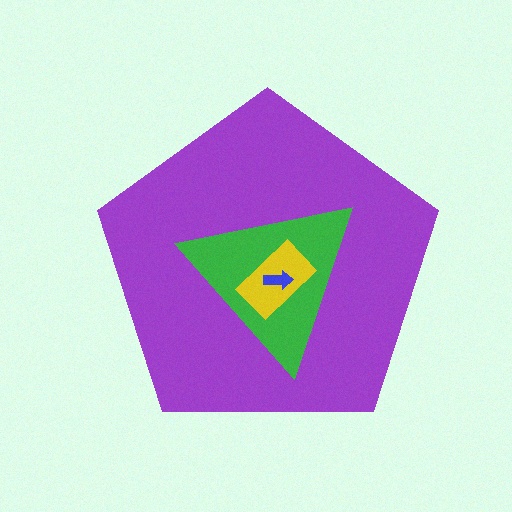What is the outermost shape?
The purple pentagon.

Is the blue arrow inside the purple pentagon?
Yes.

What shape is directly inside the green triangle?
The yellow rectangle.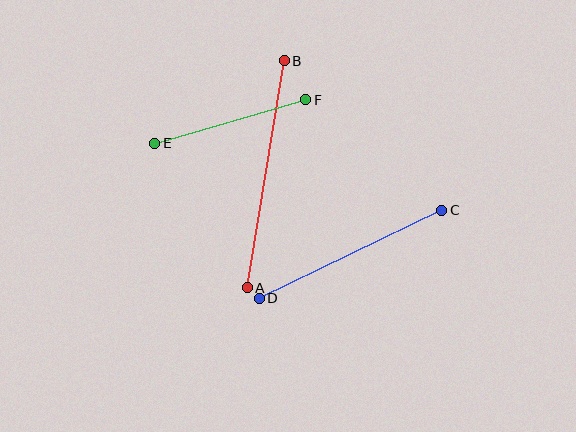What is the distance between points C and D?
The distance is approximately 203 pixels.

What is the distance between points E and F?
The distance is approximately 157 pixels.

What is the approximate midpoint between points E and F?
The midpoint is at approximately (230, 121) pixels.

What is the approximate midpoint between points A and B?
The midpoint is at approximately (266, 174) pixels.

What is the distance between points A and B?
The distance is approximately 230 pixels.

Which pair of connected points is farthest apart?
Points A and B are farthest apart.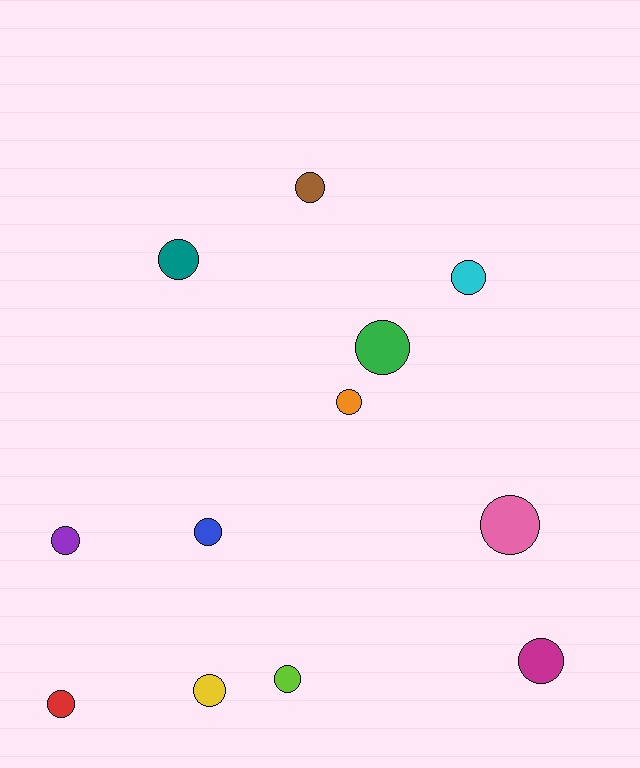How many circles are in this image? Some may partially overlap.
There are 12 circles.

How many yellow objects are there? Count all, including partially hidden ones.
There is 1 yellow object.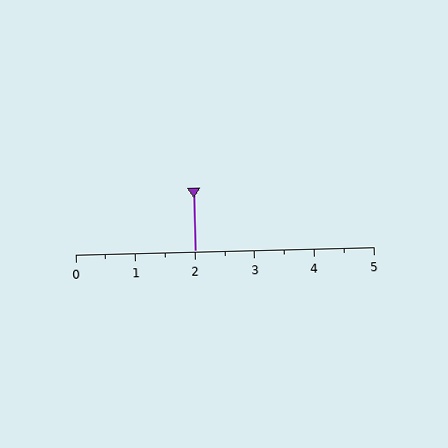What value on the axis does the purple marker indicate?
The marker indicates approximately 2.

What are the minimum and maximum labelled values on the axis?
The axis runs from 0 to 5.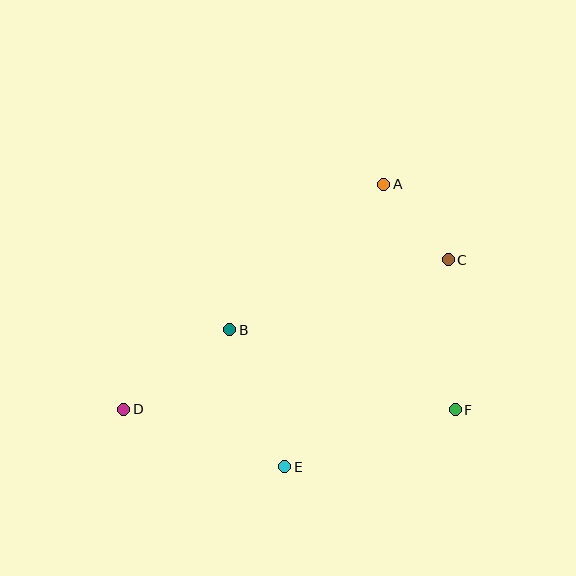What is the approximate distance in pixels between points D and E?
The distance between D and E is approximately 171 pixels.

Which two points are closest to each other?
Points A and C are closest to each other.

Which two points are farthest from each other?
Points C and D are farthest from each other.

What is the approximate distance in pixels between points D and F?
The distance between D and F is approximately 331 pixels.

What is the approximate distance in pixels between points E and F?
The distance between E and F is approximately 180 pixels.